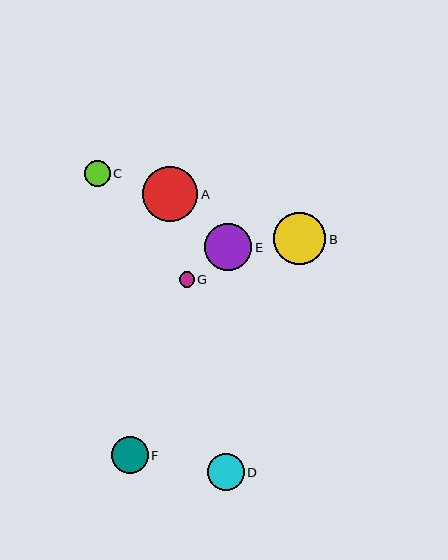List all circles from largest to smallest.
From largest to smallest: A, B, E, D, F, C, G.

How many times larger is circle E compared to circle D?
Circle E is approximately 1.3 times the size of circle D.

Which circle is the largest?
Circle A is the largest with a size of approximately 55 pixels.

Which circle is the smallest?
Circle G is the smallest with a size of approximately 15 pixels.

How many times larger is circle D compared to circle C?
Circle D is approximately 1.5 times the size of circle C.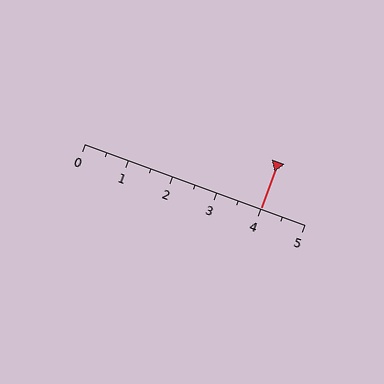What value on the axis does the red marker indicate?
The marker indicates approximately 4.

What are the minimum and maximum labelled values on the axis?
The axis runs from 0 to 5.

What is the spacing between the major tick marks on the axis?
The major ticks are spaced 1 apart.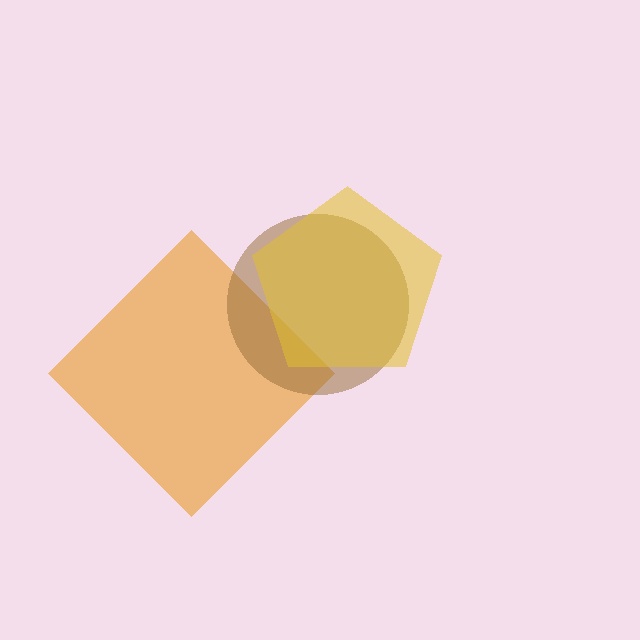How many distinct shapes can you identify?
There are 3 distinct shapes: an orange diamond, a brown circle, a yellow pentagon.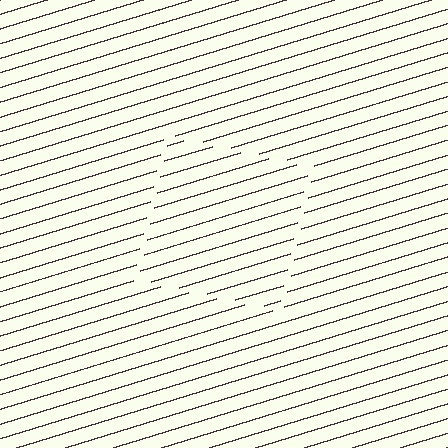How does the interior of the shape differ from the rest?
The interior of the shape contains the same grating, shifted by half a period — the contour is defined by the phase discontinuity where line-ends from the inner and outer gratings abut.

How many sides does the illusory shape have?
4 sides — the line-ends trace a square.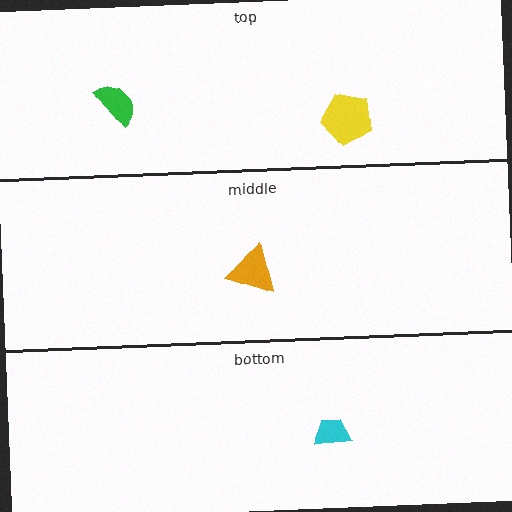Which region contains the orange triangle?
The middle region.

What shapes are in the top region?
The green semicircle, the yellow pentagon.